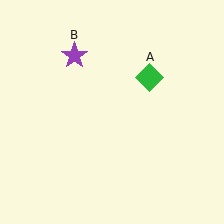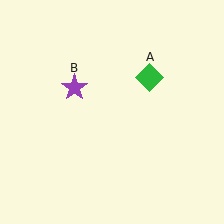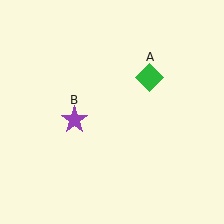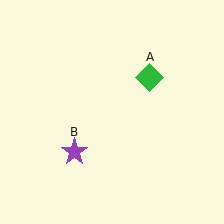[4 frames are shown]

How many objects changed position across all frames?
1 object changed position: purple star (object B).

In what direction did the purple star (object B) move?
The purple star (object B) moved down.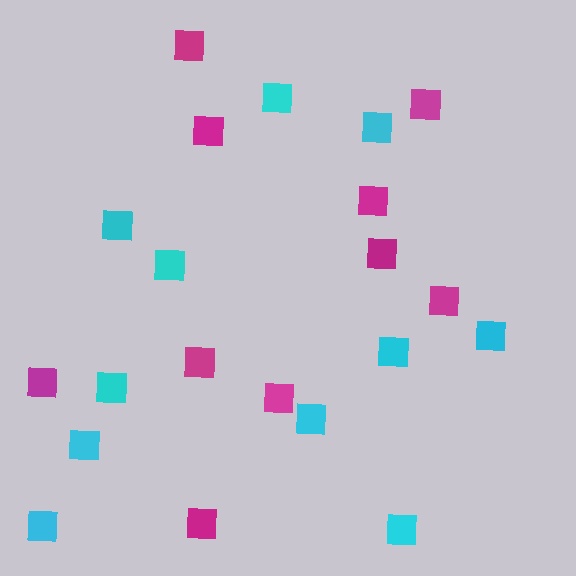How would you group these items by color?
There are 2 groups: one group of cyan squares (11) and one group of magenta squares (10).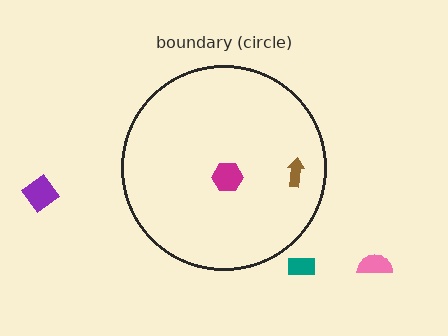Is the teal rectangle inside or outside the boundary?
Outside.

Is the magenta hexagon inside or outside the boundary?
Inside.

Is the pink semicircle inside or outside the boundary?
Outside.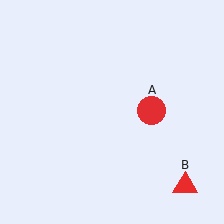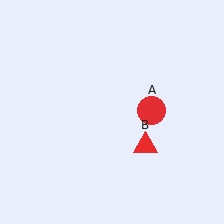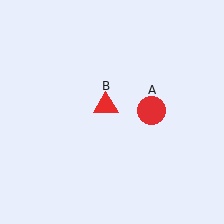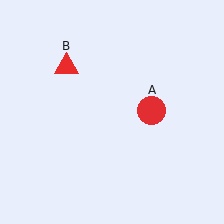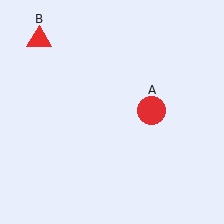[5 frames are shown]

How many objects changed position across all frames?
1 object changed position: red triangle (object B).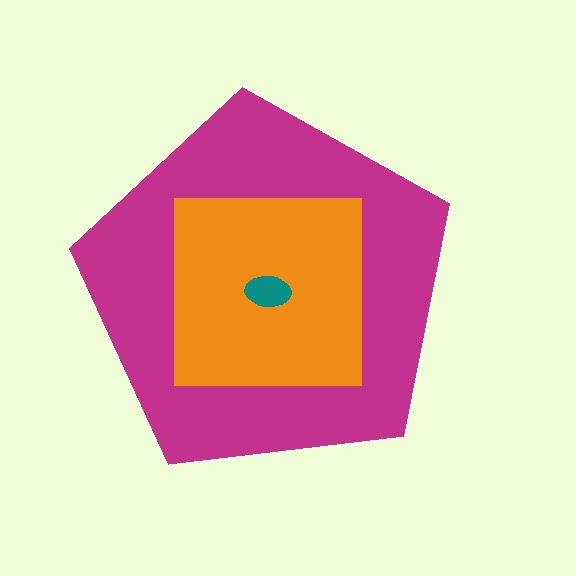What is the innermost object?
The teal ellipse.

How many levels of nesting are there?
3.